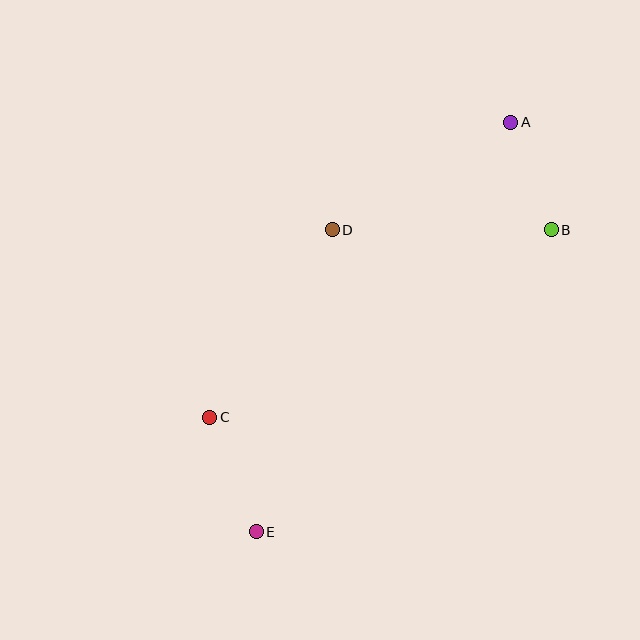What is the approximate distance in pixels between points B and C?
The distance between B and C is approximately 390 pixels.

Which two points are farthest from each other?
Points A and E are farthest from each other.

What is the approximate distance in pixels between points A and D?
The distance between A and D is approximately 208 pixels.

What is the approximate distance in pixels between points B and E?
The distance between B and E is approximately 422 pixels.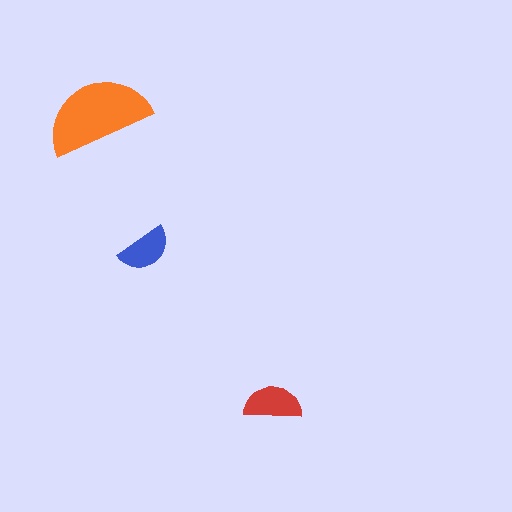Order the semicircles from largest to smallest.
the orange one, the red one, the blue one.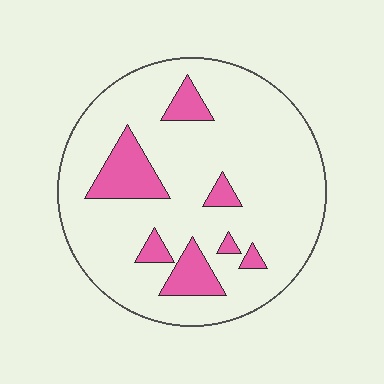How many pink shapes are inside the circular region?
7.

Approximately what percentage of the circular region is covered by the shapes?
Approximately 15%.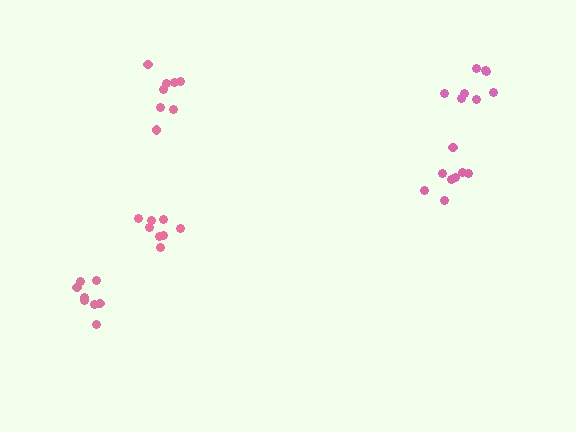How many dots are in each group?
Group 1: 8 dots, Group 2: 8 dots, Group 3: 8 dots, Group 4: 8 dots, Group 5: 8 dots (40 total).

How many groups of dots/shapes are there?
There are 5 groups.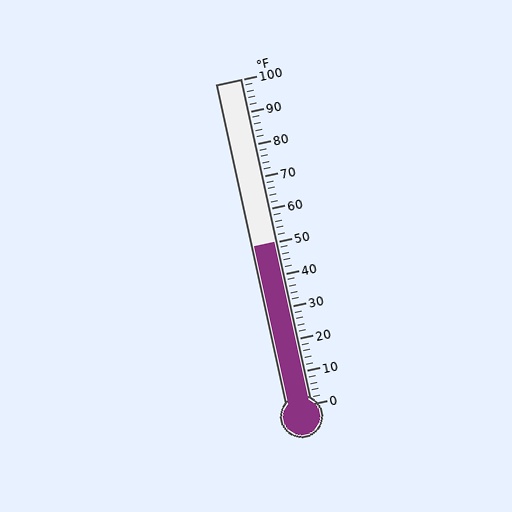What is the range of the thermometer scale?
The thermometer scale ranges from 0°F to 100°F.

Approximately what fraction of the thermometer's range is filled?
The thermometer is filled to approximately 50% of its range.